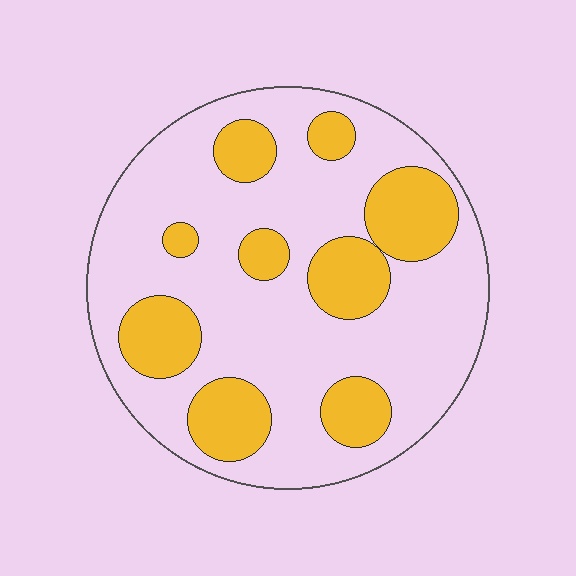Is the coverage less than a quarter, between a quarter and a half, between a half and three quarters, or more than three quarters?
Between a quarter and a half.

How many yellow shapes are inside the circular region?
9.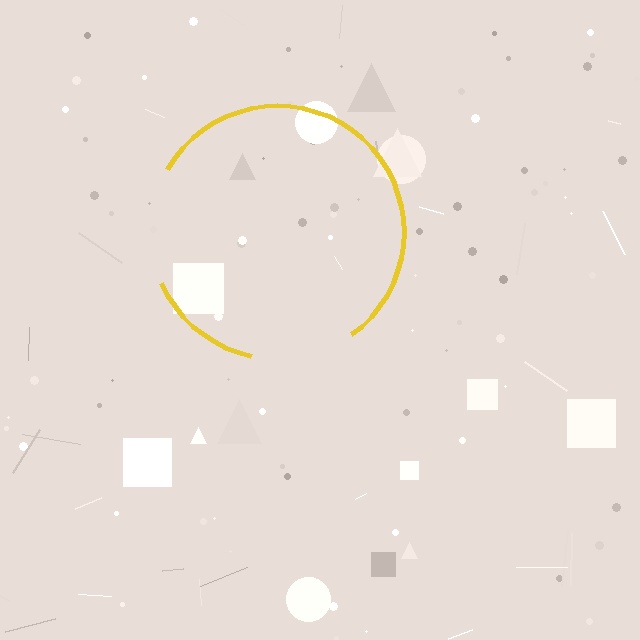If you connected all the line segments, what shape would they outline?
They would outline a circle.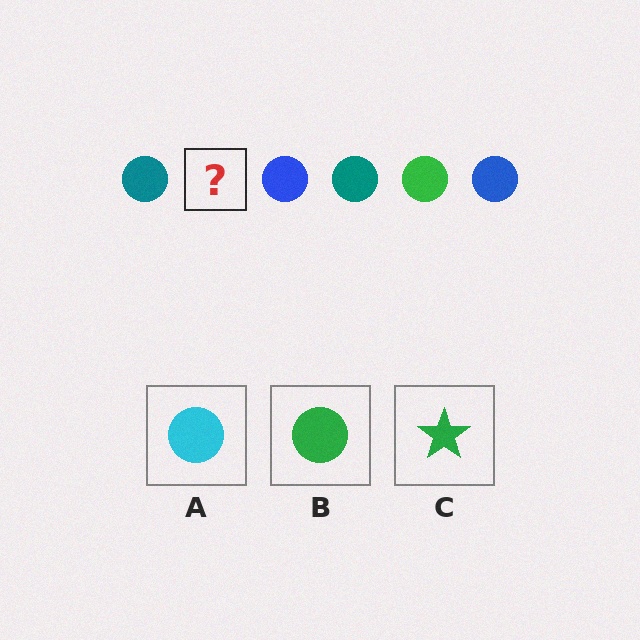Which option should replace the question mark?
Option B.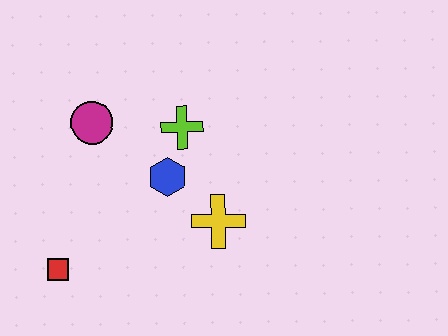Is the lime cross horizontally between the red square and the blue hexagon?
No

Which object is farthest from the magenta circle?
The yellow cross is farthest from the magenta circle.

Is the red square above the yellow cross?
No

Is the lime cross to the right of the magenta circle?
Yes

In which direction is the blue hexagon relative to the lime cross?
The blue hexagon is below the lime cross.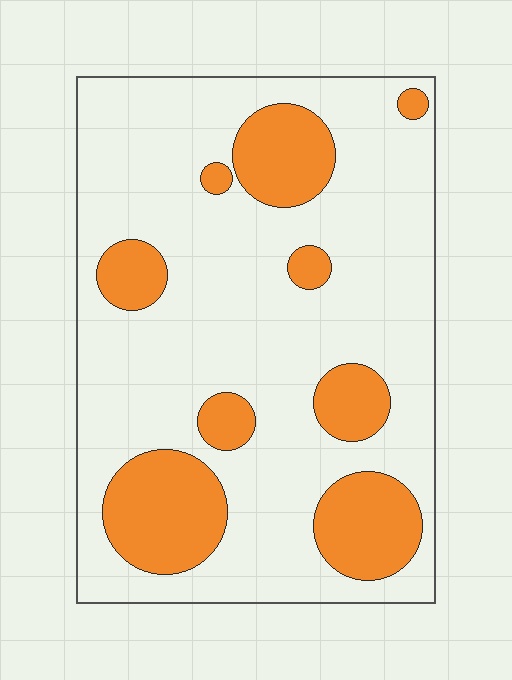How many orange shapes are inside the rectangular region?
9.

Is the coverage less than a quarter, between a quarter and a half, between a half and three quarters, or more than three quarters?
Less than a quarter.